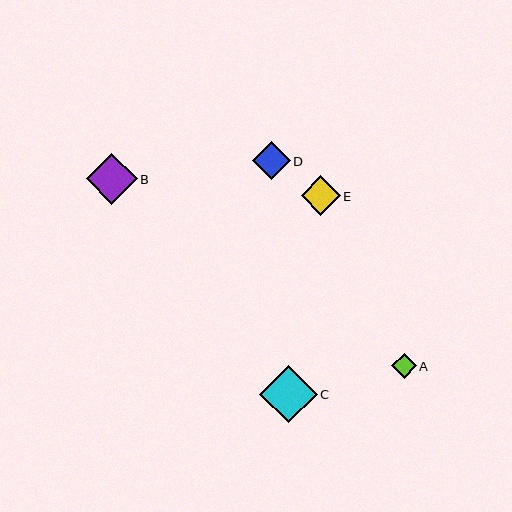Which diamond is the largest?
Diamond C is the largest with a size of approximately 57 pixels.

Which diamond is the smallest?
Diamond A is the smallest with a size of approximately 24 pixels.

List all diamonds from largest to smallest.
From largest to smallest: C, B, E, D, A.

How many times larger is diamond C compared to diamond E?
Diamond C is approximately 1.5 times the size of diamond E.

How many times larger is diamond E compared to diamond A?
Diamond E is approximately 1.6 times the size of diamond A.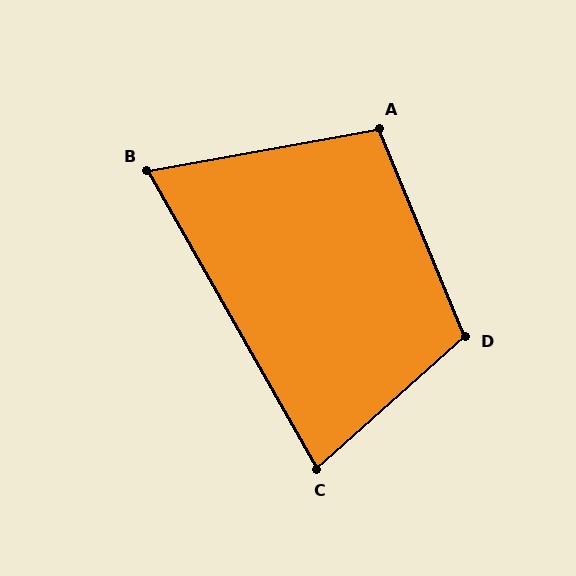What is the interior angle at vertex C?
Approximately 78 degrees (acute).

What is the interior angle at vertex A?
Approximately 102 degrees (obtuse).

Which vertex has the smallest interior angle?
B, at approximately 71 degrees.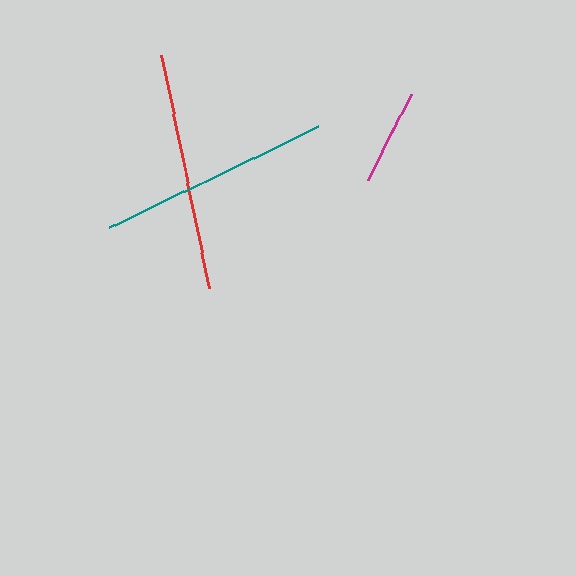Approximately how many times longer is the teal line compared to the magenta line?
The teal line is approximately 2.4 times the length of the magenta line.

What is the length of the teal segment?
The teal segment is approximately 233 pixels long.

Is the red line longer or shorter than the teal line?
The red line is longer than the teal line.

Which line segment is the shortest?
The magenta line is the shortest at approximately 97 pixels.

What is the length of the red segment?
The red segment is approximately 238 pixels long.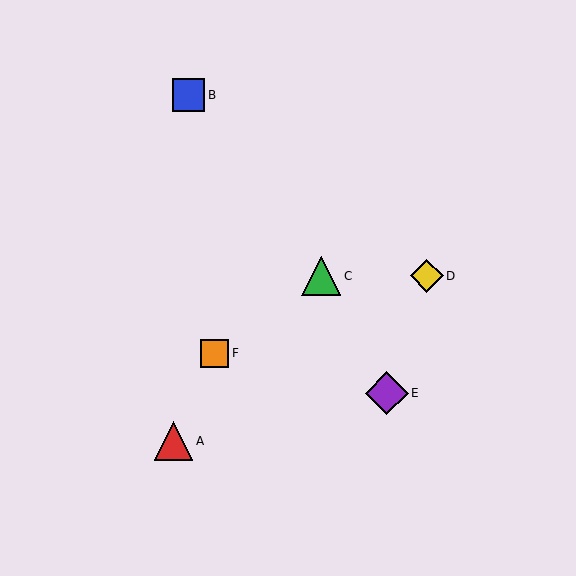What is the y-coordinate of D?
Object D is at y≈276.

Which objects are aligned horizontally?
Objects C, D are aligned horizontally.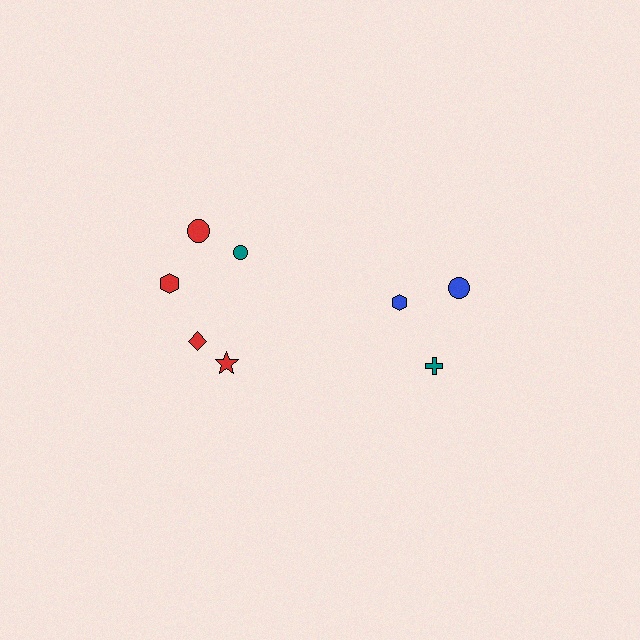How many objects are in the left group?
There are 5 objects.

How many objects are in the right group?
There are 3 objects.